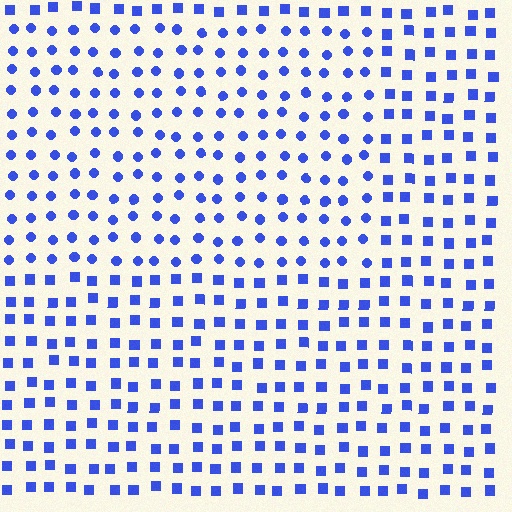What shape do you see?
I see a rectangle.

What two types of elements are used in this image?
The image uses circles inside the rectangle region and squares outside it.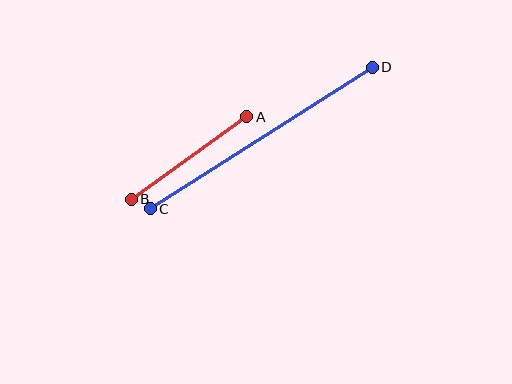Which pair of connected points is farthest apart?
Points C and D are farthest apart.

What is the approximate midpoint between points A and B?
The midpoint is at approximately (189, 158) pixels.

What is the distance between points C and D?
The distance is approximately 264 pixels.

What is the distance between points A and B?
The distance is approximately 142 pixels.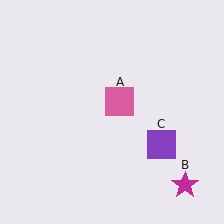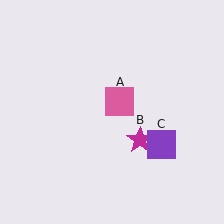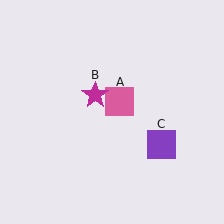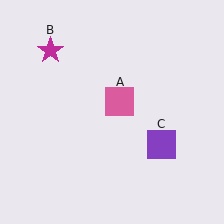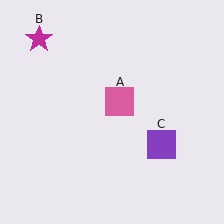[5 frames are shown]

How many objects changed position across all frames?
1 object changed position: magenta star (object B).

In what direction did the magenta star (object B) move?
The magenta star (object B) moved up and to the left.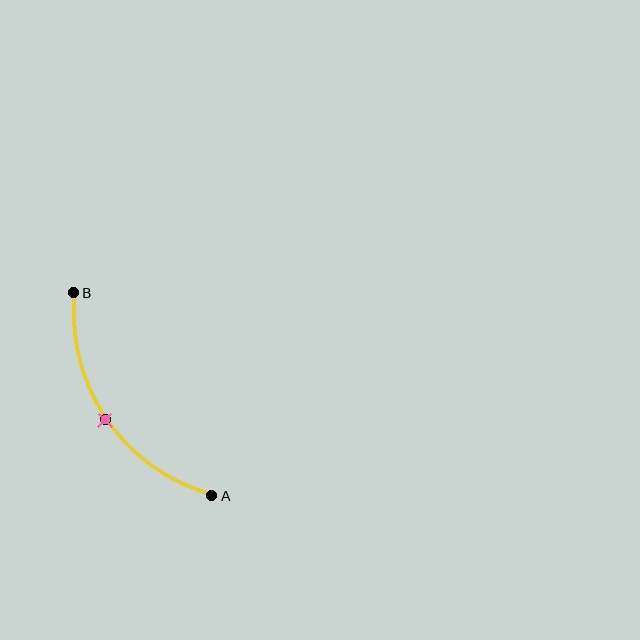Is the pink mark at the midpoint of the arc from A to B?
Yes. The pink mark lies on the arc at equal arc-length from both A and B — it is the arc midpoint.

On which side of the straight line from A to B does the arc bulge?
The arc bulges below and to the left of the straight line connecting A and B.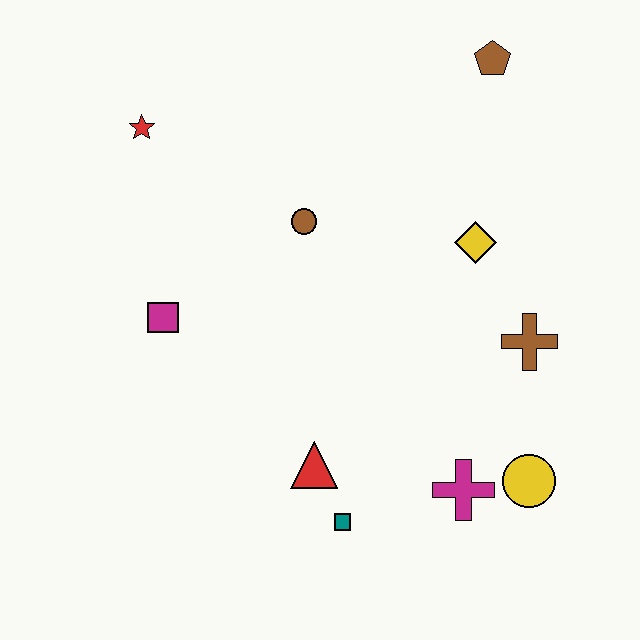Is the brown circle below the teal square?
No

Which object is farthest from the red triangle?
The brown pentagon is farthest from the red triangle.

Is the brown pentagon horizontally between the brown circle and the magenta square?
No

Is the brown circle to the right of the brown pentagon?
No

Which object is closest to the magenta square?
The brown circle is closest to the magenta square.